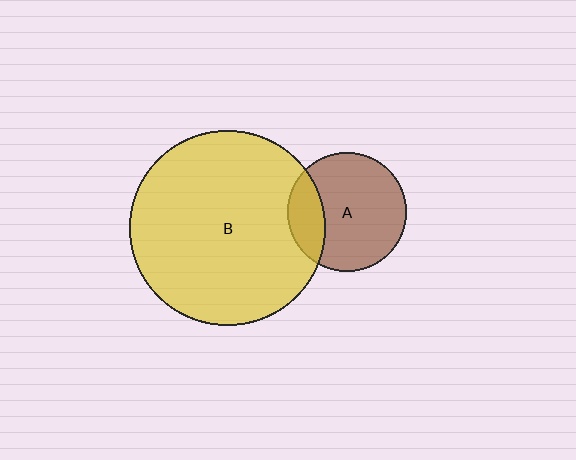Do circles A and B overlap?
Yes.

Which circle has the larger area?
Circle B (yellow).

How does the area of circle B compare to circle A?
Approximately 2.7 times.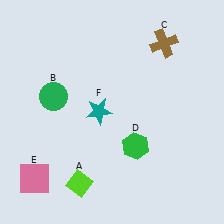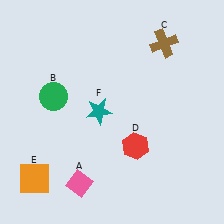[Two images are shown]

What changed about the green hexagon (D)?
In Image 1, D is green. In Image 2, it changed to red.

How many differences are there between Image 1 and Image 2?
There are 3 differences between the two images.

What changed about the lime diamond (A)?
In Image 1, A is lime. In Image 2, it changed to pink.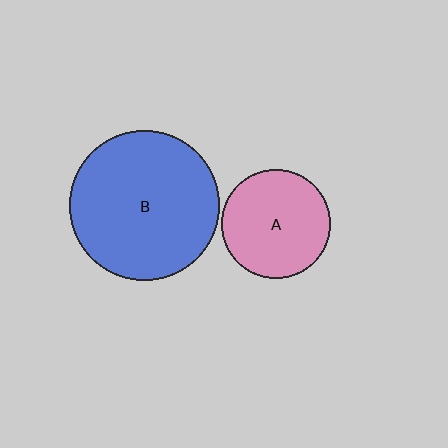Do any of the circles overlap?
No, none of the circles overlap.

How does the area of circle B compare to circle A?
Approximately 1.9 times.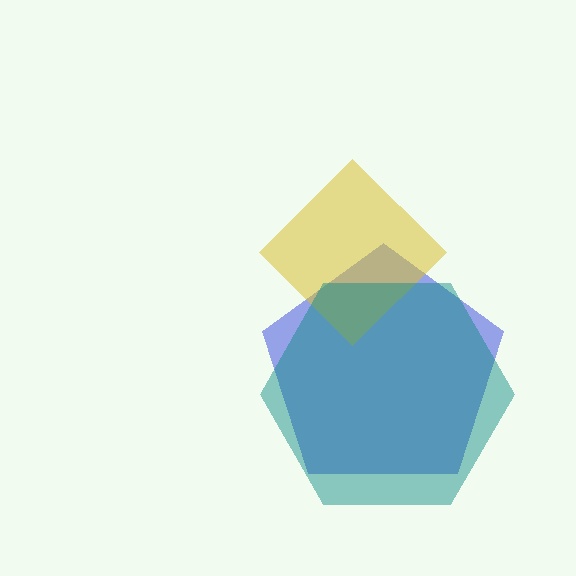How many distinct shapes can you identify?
There are 3 distinct shapes: a blue pentagon, a yellow diamond, a teal hexagon.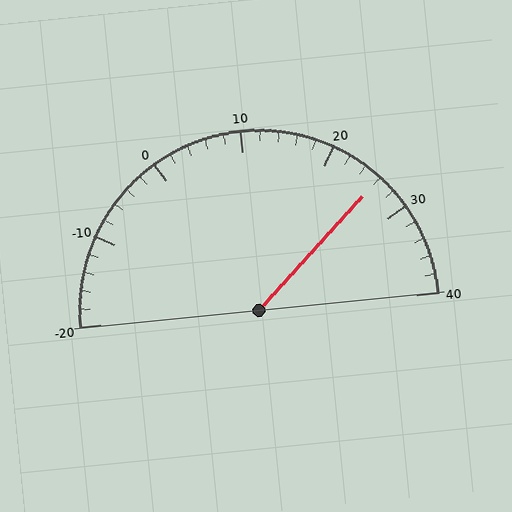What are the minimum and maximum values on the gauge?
The gauge ranges from -20 to 40.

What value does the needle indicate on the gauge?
The needle indicates approximately 26.